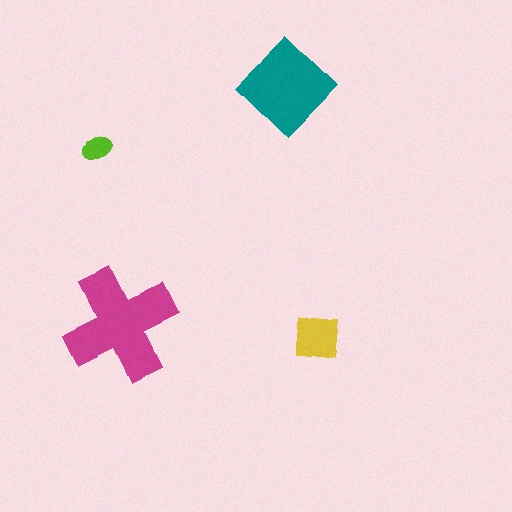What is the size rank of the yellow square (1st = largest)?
3rd.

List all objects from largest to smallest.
The magenta cross, the teal diamond, the yellow square, the lime ellipse.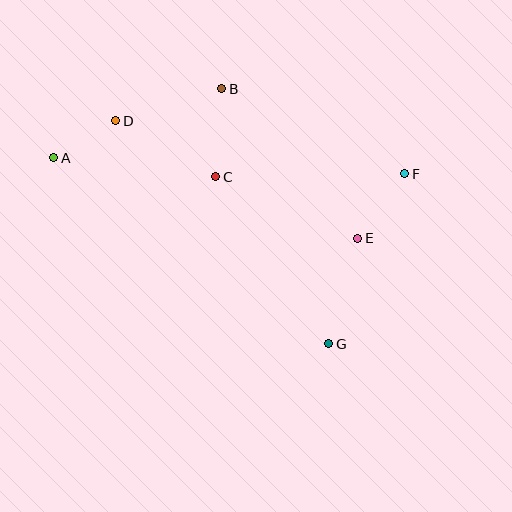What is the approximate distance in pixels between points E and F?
The distance between E and F is approximately 80 pixels.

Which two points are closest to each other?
Points A and D are closest to each other.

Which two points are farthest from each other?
Points A and F are farthest from each other.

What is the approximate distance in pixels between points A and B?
The distance between A and B is approximately 182 pixels.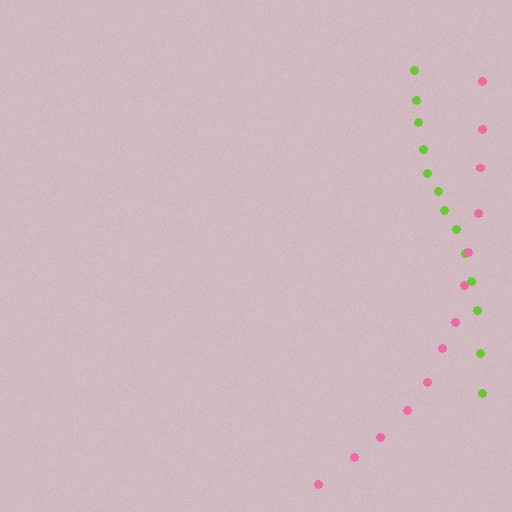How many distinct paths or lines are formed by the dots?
There are 2 distinct paths.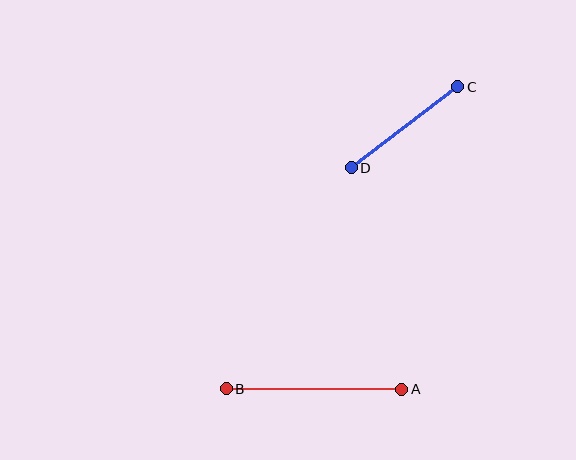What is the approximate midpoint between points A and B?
The midpoint is at approximately (314, 389) pixels.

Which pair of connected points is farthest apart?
Points A and B are farthest apart.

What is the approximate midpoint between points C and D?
The midpoint is at approximately (405, 127) pixels.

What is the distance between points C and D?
The distance is approximately 134 pixels.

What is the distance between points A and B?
The distance is approximately 176 pixels.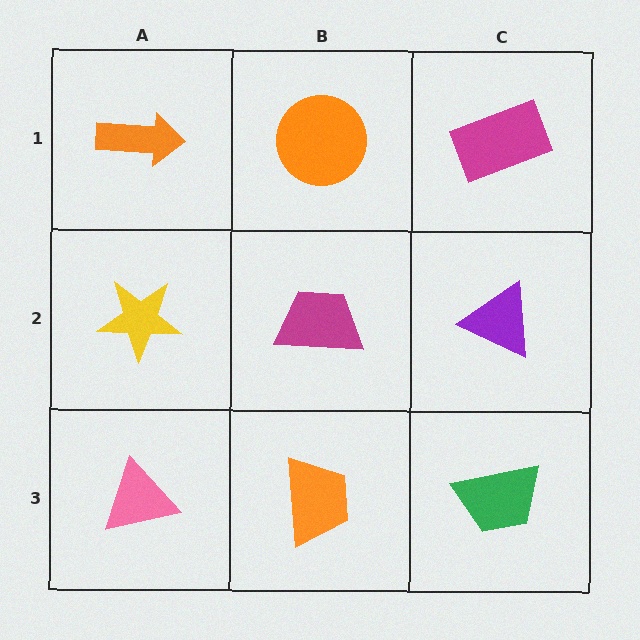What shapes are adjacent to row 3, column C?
A purple triangle (row 2, column C), an orange trapezoid (row 3, column B).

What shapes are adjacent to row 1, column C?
A purple triangle (row 2, column C), an orange circle (row 1, column B).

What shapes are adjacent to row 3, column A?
A yellow star (row 2, column A), an orange trapezoid (row 3, column B).